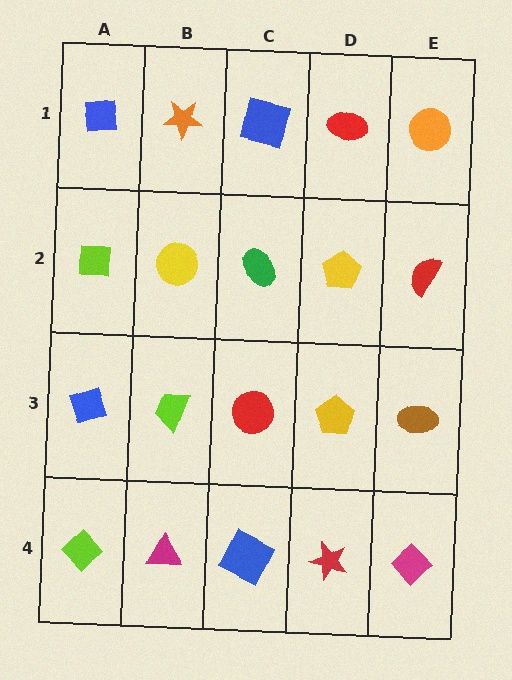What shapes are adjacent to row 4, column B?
A lime trapezoid (row 3, column B), a lime diamond (row 4, column A), a blue square (row 4, column C).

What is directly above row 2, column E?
An orange circle.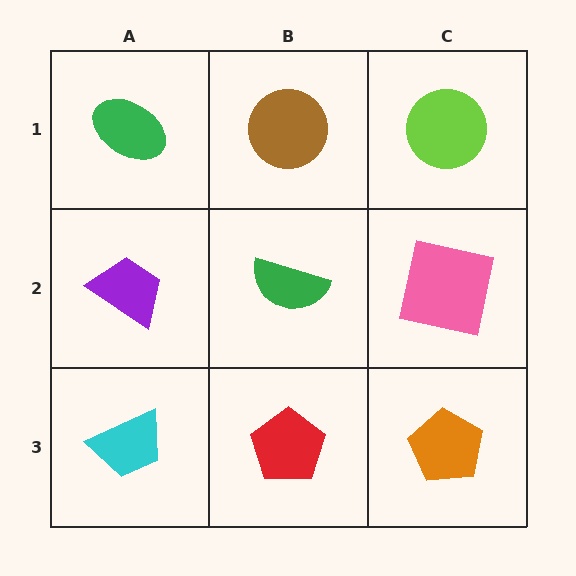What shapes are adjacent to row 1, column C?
A pink square (row 2, column C), a brown circle (row 1, column B).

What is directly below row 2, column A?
A cyan trapezoid.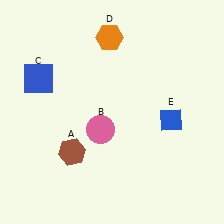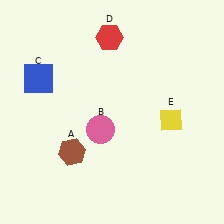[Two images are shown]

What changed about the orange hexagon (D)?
In Image 1, D is orange. In Image 2, it changed to red.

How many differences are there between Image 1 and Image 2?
There are 2 differences between the two images.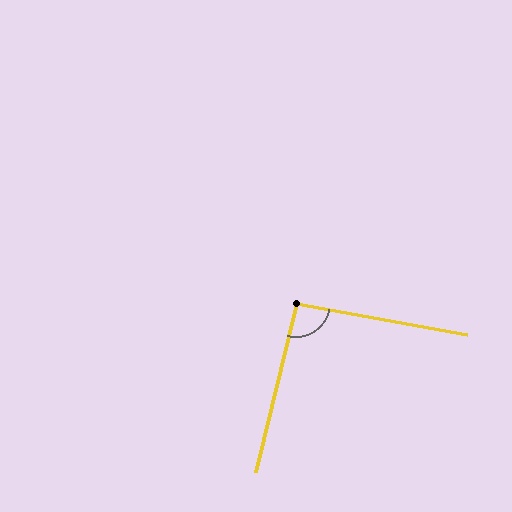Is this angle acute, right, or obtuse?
It is approximately a right angle.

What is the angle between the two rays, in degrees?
Approximately 93 degrees.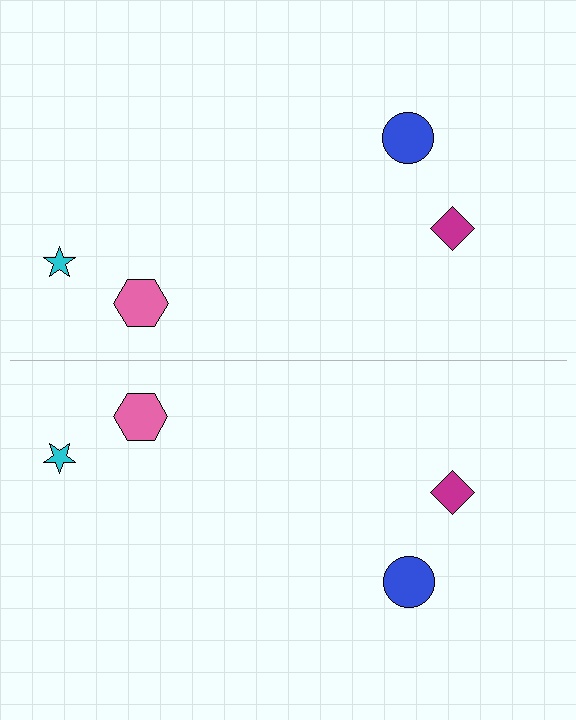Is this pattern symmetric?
Yes, this pattern has bilateral (reflection) symmetry.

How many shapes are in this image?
There are 8 shapes in this image.